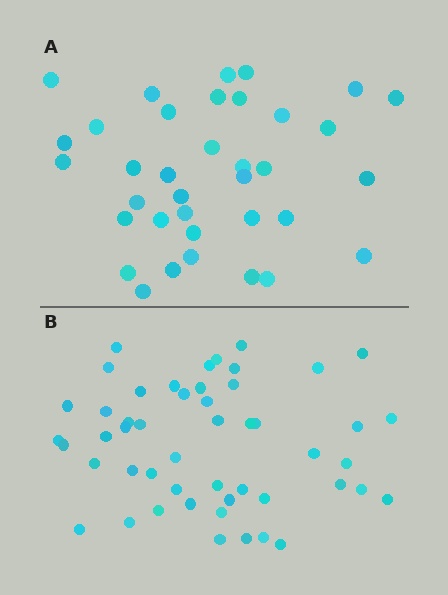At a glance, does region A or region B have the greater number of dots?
Region B (the bottom region) has more dots.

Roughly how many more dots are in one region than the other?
Region B has approximately 15 more dots than region A.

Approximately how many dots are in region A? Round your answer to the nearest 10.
About 40 dots. (The exact count is 36, which rounds to 40.)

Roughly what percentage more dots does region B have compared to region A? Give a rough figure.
About 40% more.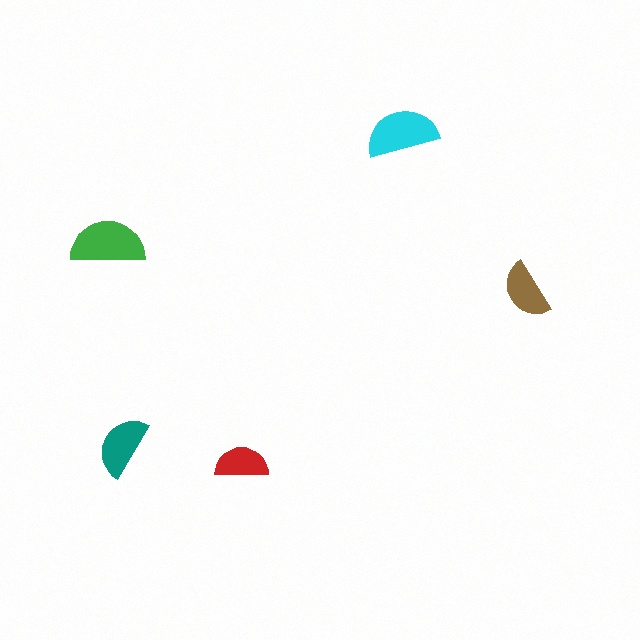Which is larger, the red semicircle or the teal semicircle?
The teal one.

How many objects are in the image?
There are 5 objects in the image.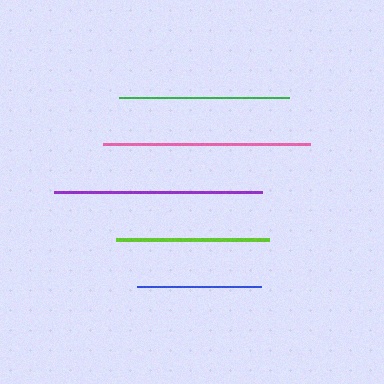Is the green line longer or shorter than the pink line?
The pink line is longer than the green line.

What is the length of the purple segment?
The purple segment is approximately 208 pixels long.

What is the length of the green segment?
The green segment is approximately 170 pixels long.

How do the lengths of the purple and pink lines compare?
The purple and pink lines are approximately the same length.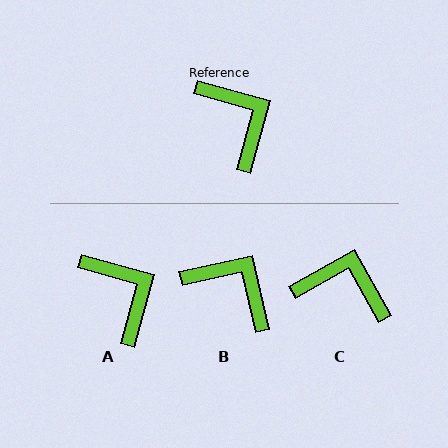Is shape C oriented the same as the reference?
No, it is off by about 45 degrees.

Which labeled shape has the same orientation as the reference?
A.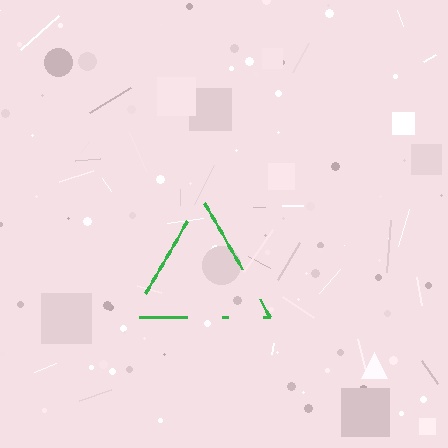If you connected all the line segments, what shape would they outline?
They would outline a triangle.